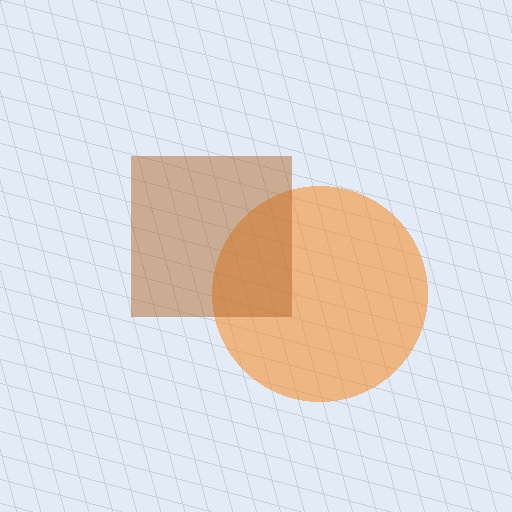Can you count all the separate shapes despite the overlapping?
Yes, there are 2 separate shapes.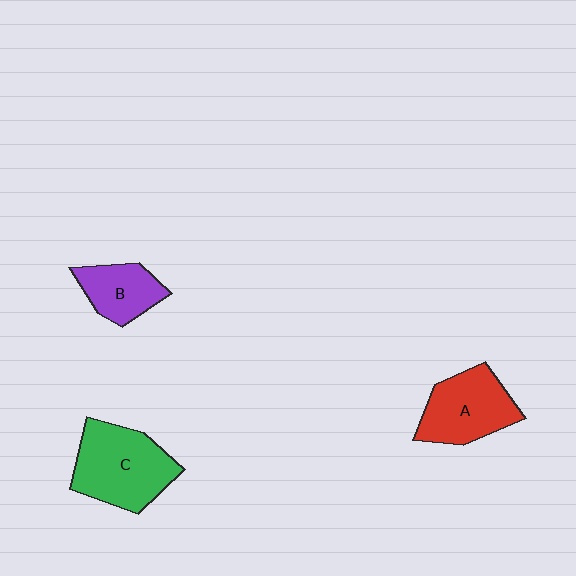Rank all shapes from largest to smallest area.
From largest to smallest: C (green), A (red), B (purple).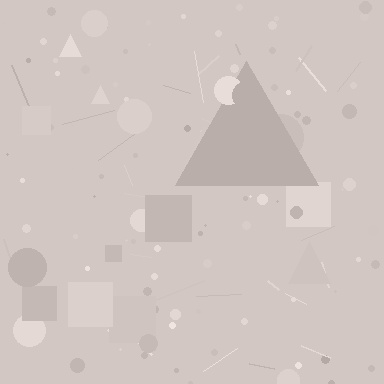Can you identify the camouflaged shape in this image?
The camouflaged shape is a triangle.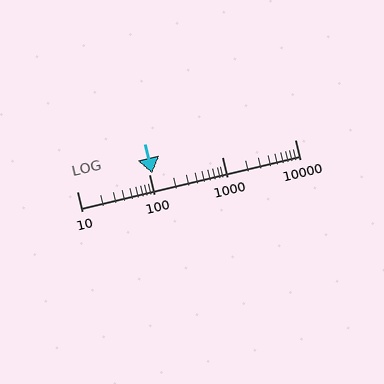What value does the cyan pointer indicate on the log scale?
The pointer indicates approximately 110.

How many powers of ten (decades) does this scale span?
The scale spans 3 decades, from 10 to 10000.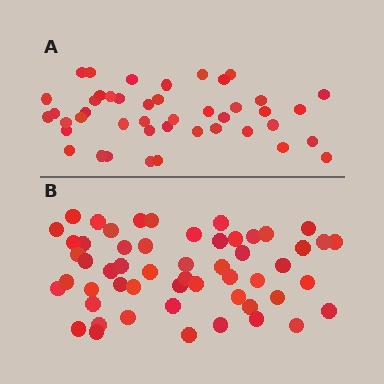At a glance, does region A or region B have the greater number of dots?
Region B (the bottom region) has more dots.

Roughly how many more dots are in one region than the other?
Region B has roughly 10 or so more dots than region A.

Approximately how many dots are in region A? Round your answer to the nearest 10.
About 40 dots. (The exact count is 44, which rounds to 40.)